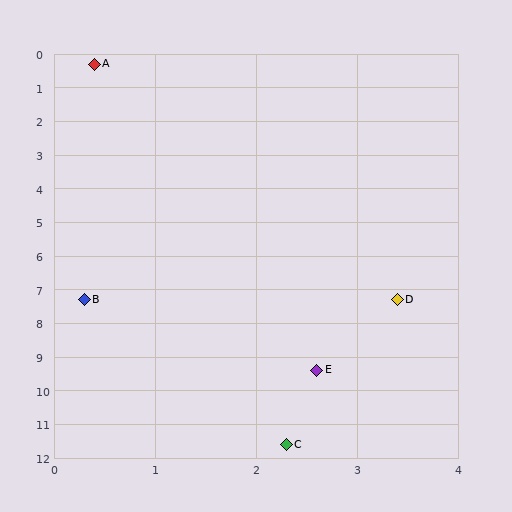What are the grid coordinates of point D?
Point D is at approximately (3.4, 7.3).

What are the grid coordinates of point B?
Point B is at approximately (0.3, 7.3).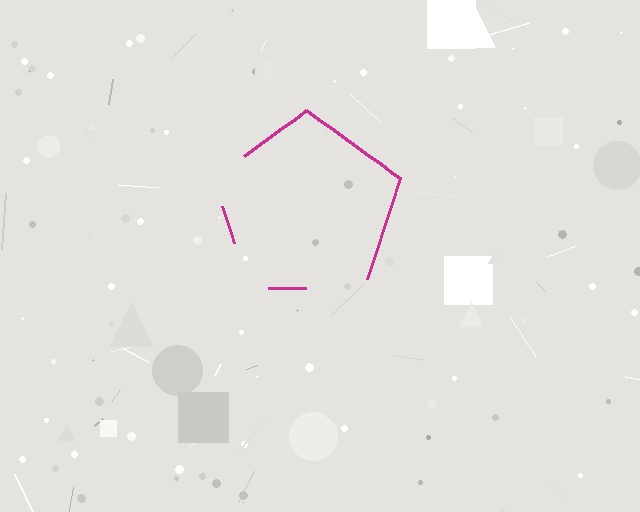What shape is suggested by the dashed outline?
The dashed outline suggests a pentagon.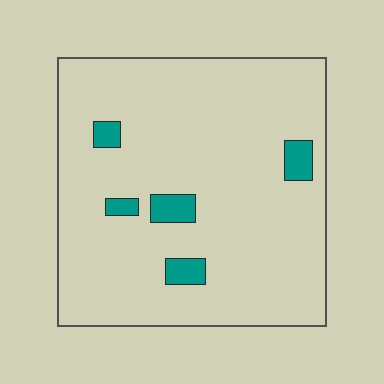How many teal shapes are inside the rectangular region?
5.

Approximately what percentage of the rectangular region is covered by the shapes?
Approximately 5%.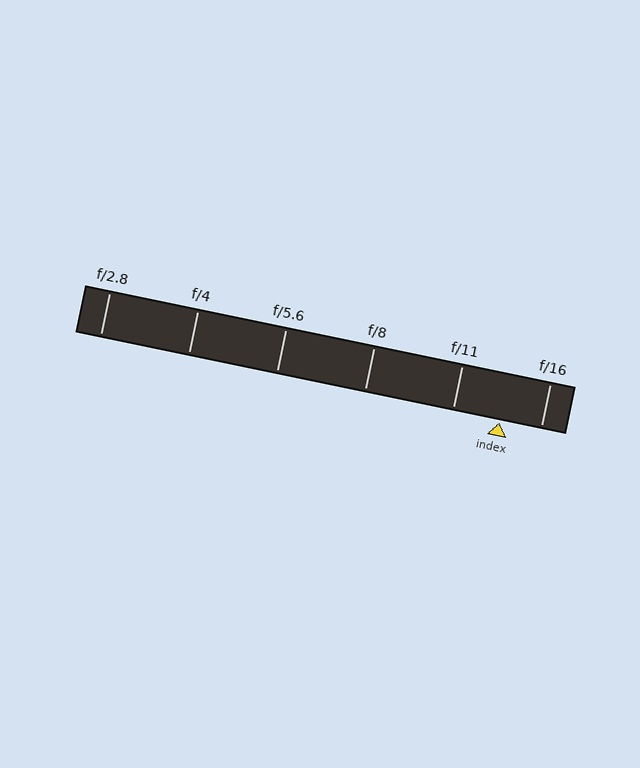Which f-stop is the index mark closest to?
The index mark is closest to f/16.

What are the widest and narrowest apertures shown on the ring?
The widest aperture shown is f/2.8 and the narrowest is f/16.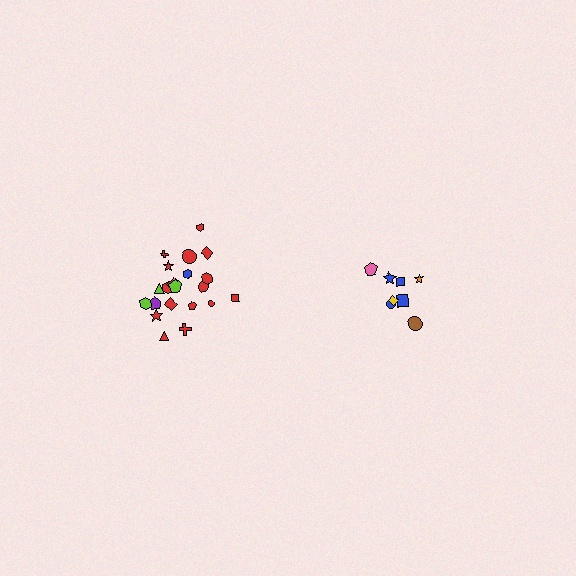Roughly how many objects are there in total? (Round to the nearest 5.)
Roughly 30 objects in total.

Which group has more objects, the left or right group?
The left group.